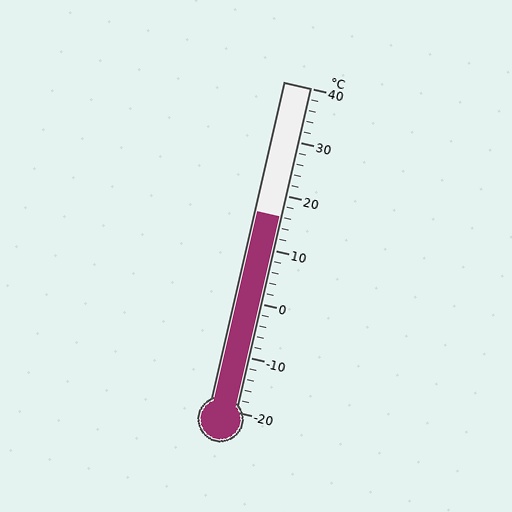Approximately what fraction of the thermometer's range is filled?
The thermometer is filled to approximately 60% of its range.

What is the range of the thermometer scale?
The thermometer scale ranges from -20°C to 40°C.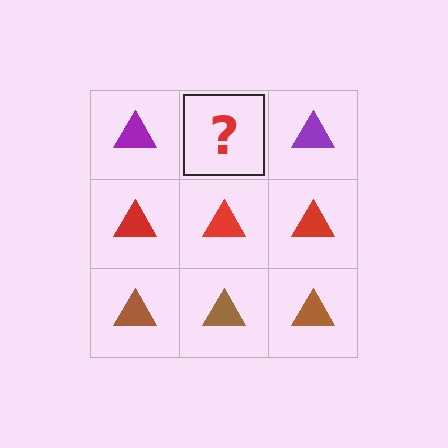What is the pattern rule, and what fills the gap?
The rule is that each row has a consistent color. The gap should be filled with a purple triangle.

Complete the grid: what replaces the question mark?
The question mark should be replaced with a purple triangle.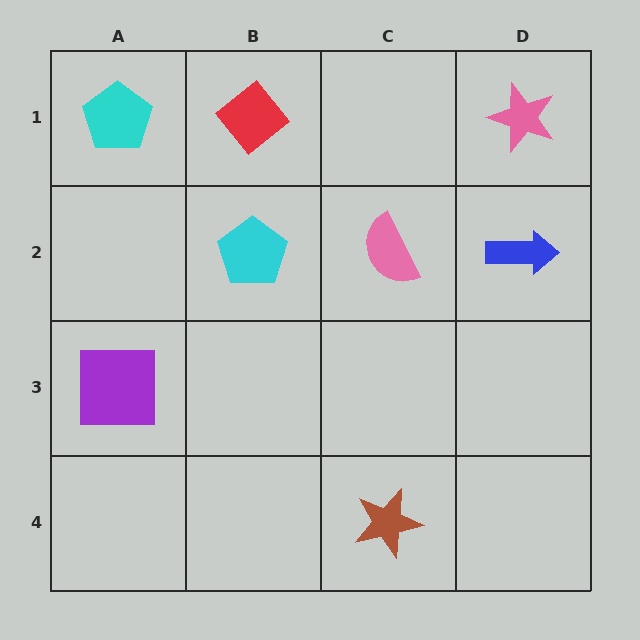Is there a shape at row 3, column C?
No, that cell is empty.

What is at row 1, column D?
A pink star.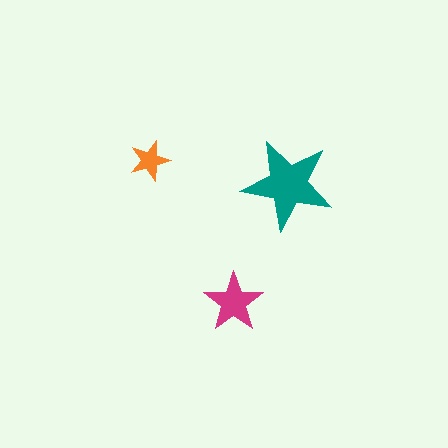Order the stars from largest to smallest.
the teal one, the magenta one, the orange one.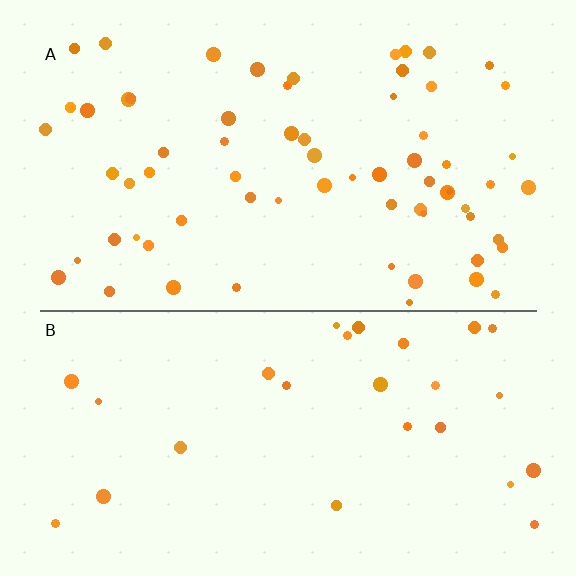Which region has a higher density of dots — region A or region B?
A (the top).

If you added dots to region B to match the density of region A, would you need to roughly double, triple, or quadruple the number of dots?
Approximately double.